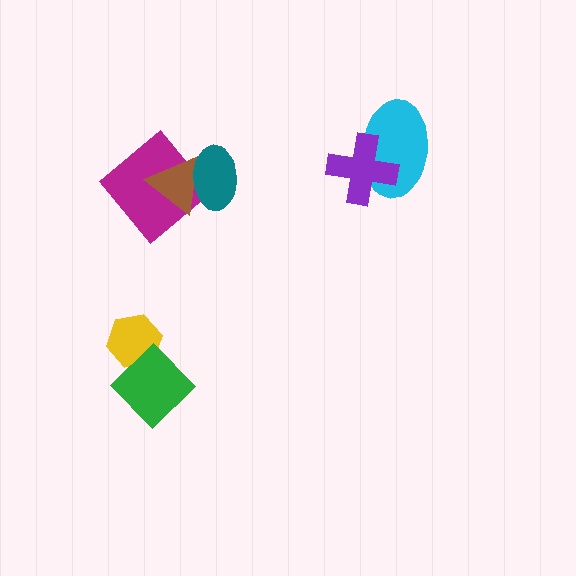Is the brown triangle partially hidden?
Yes, it is partially covered by another shape.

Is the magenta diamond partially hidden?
Yes, it is partially covered by another shape.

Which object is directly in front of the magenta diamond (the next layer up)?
The brown triangle is directly in front of the magenta diamond.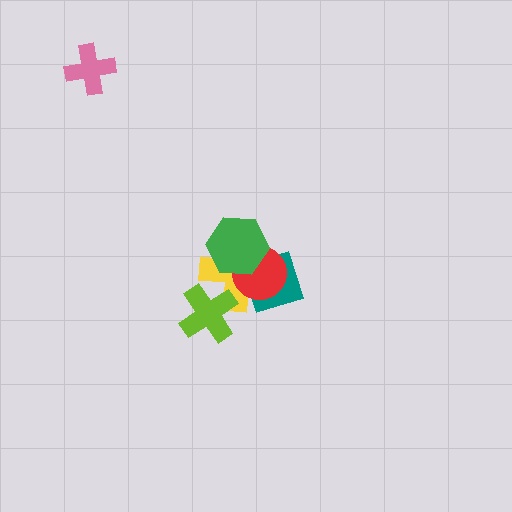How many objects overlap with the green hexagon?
3 objects overlap with the green hexagon.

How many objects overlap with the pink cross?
0 objects overlap with the pink cross.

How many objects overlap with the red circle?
3 objects overlap with the red circle.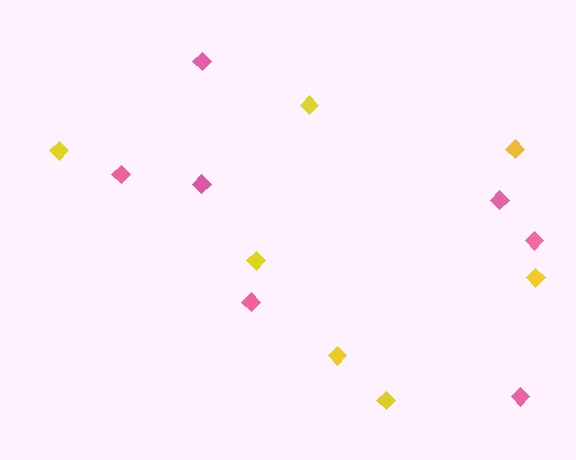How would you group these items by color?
There are 2 groups: one group of yellow diamonds (7) and one group of pink diamonds (7).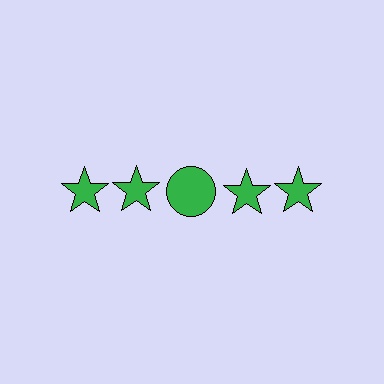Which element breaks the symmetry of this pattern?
The green circle in the top row, center column breaks the symmetry. All other shapes are green stars.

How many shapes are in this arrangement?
There are 5 shapes arranged in a grid pattern.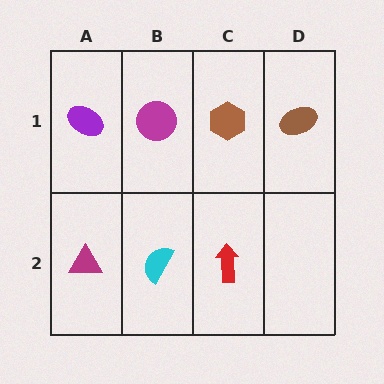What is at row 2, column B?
A cyan semicircle.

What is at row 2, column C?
A red arrow.